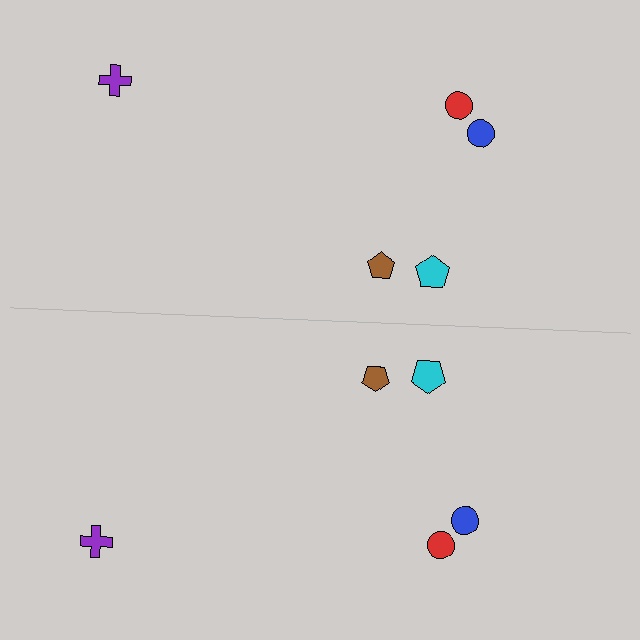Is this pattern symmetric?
Yes, this pattern has bilateral (reflection) symmetry.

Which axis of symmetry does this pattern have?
The pattern has a horizontal axis of symmetry running through the center of the image.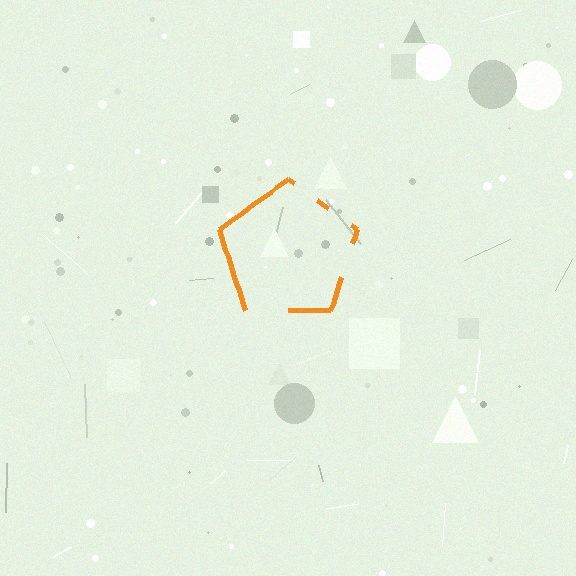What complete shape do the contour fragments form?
The contour fragments form a pentagon.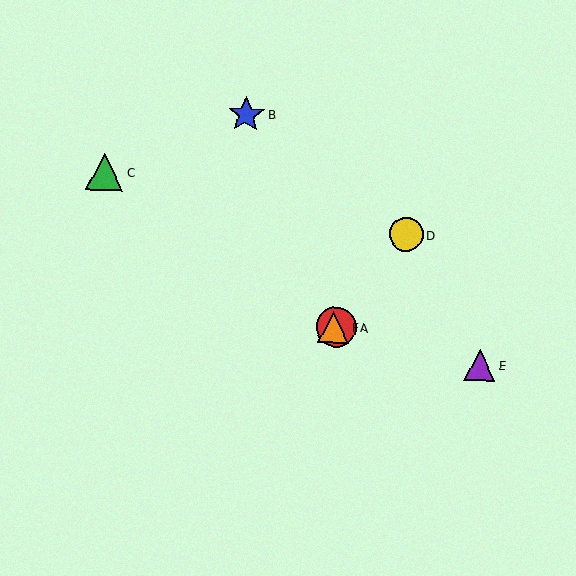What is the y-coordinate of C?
Object C is at y≈172.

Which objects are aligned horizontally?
Objects A, F are aligned horizontally.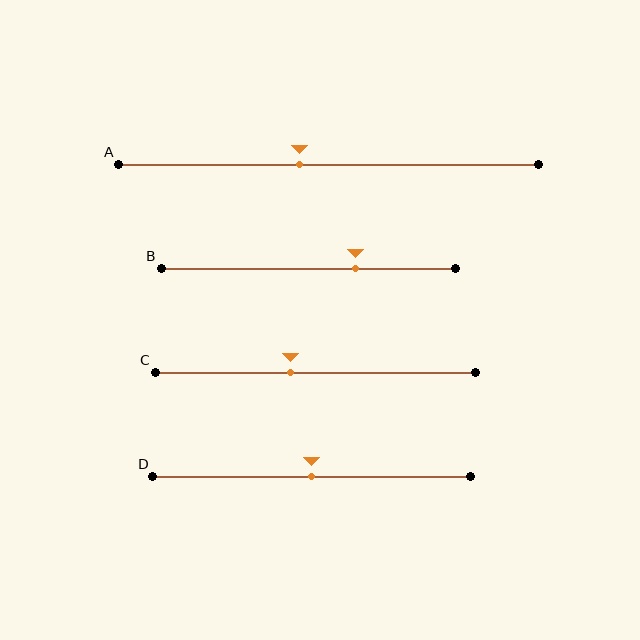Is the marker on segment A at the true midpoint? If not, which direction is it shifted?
No, the marker on segment A is shifted to the left by about 7% of the segment length.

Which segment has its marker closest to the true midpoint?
Segment D has its marker closest to the true midpoint.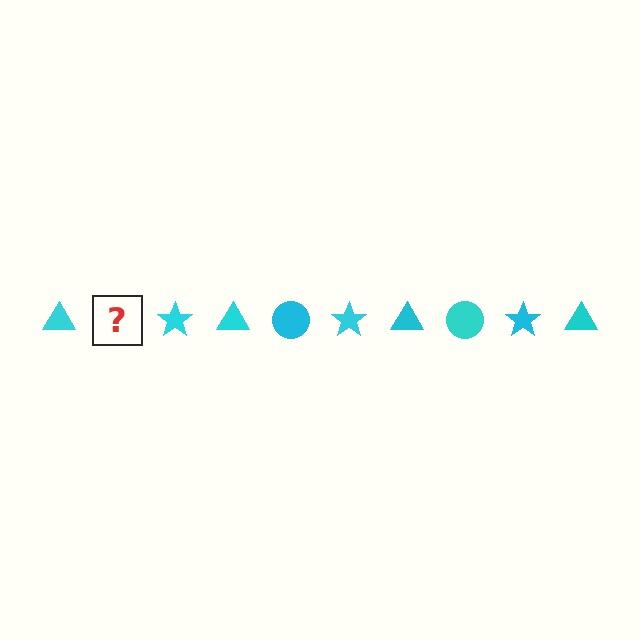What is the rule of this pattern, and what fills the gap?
The rule is that the pattern cycles through triangle, circle, star shapes in cyan. The gap should be filled with a cyan circle.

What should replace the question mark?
The question mark should be replaced with a cyan circle.